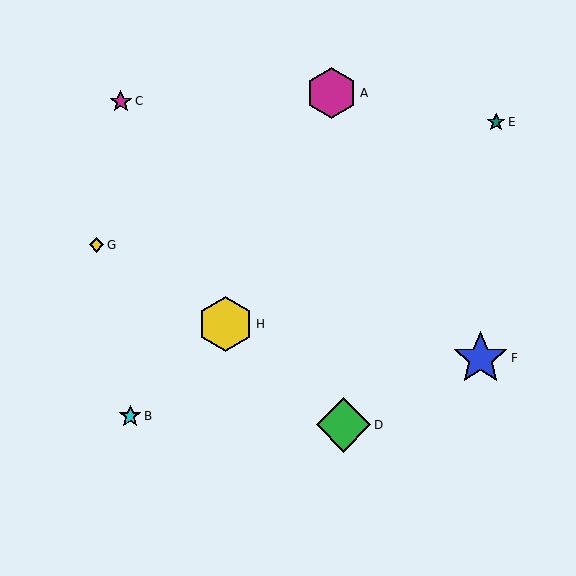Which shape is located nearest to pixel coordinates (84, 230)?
The yellow diamond (labeled G) at (96, 245) is nearest to that location.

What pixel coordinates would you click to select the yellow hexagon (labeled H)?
Click at (225, 324) to select the yellow hexagon H.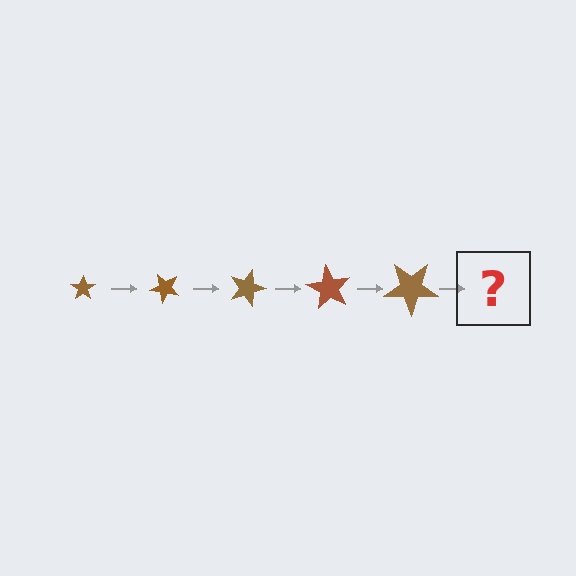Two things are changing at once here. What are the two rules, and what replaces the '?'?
The two rules are that the star grows larger each step and it rotates 45 degrees each step. The '?' should be a star, larger than the previous one and rotated 225 degrees from the start.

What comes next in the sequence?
The next element should be a star, larger than the previous one and rotated 225 degrees from the start.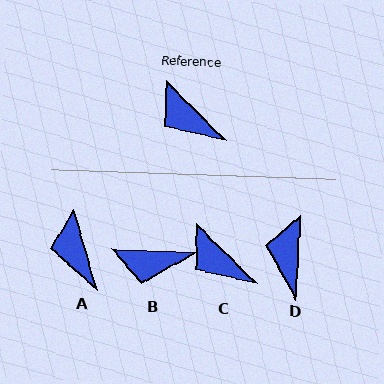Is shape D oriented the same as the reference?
No, it is off by about 49 degrees.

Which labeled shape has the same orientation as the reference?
C.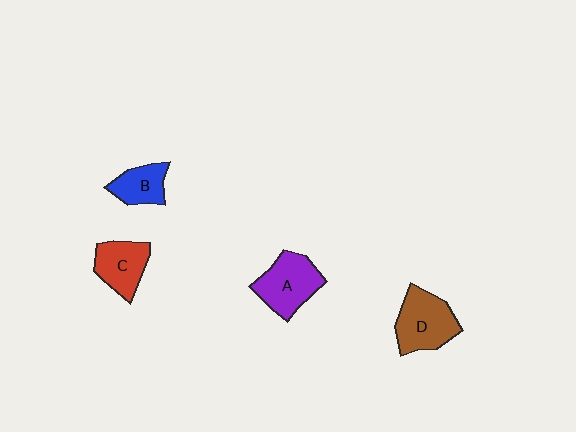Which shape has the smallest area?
Shape B (blue).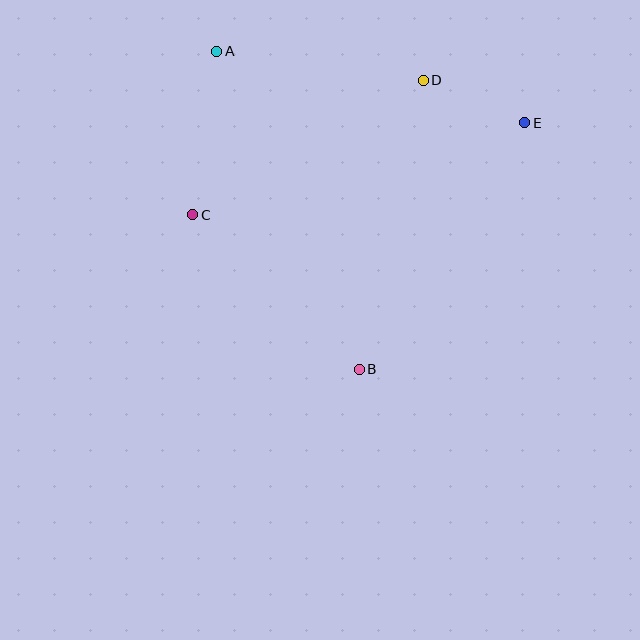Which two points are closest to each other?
Points D and E are closest to each other.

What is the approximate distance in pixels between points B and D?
The distance between B and D is approximately 296 pixels.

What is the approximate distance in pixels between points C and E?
The distance between C and E is approximately 344 pixels.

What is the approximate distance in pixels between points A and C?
The distance between A and C is approximately 165 pixels.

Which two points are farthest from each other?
Points A and B are farthest from each other.